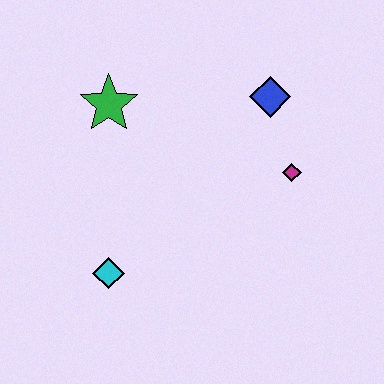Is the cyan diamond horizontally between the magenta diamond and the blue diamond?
No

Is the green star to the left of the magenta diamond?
Yes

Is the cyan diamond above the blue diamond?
No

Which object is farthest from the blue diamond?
The cyan diamond is farthest from the blue diamond.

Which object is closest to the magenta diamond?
The blue diamond is closest to the magenta diamond.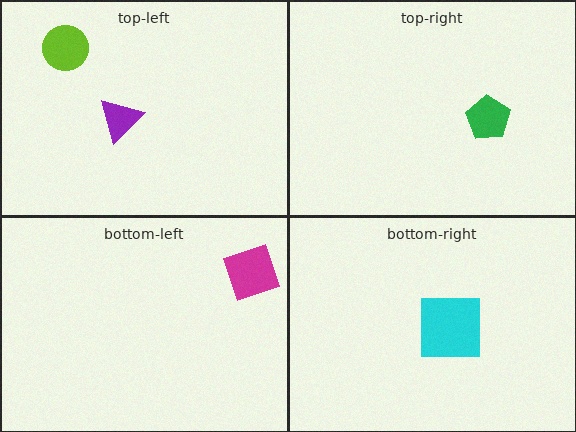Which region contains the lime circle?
The top-left region.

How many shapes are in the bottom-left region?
1.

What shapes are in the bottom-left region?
The magenta diamond.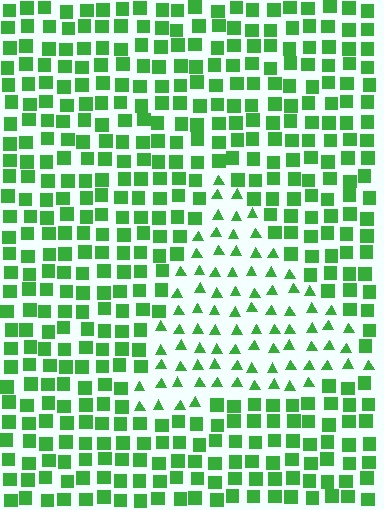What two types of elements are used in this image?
The image uses triangles inside the triangle region and squares outside it.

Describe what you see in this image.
The image is filled with small green elements arranged in a uniform grid. A triangle-shaped region contains triangles, while the surrounding area contains squares. The boundary is defined purely by the change in element shape.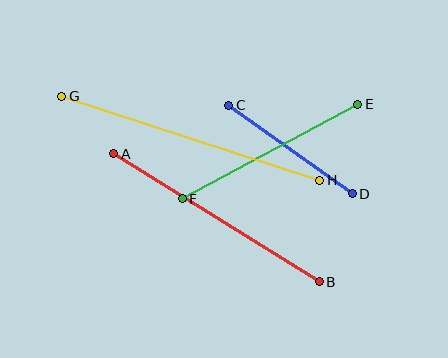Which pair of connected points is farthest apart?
Points G and H are farthest apart.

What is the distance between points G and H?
The distance is approximately 271 pixels.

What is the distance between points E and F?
The distance is approximately 200 pixels.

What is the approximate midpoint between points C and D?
The midpoint is at approximately (290, 149) pixels.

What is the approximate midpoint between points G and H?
The midpoint is at approximately (191, 138) pixels.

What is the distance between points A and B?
The distance is approximately 242 pixels.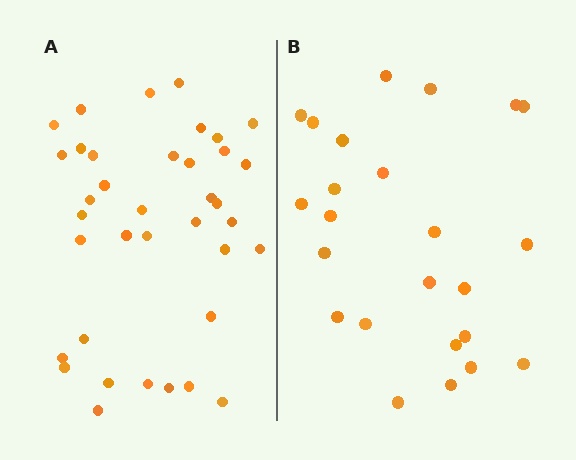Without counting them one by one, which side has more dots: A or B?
Region A (the left region) has more dots.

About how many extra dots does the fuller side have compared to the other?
Region A has approximately 15 more dots than region B.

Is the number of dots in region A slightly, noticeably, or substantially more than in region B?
Region A has substantially more. The ratio is roughly 1.5 to 1.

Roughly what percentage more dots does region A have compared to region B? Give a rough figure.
About 55% more.